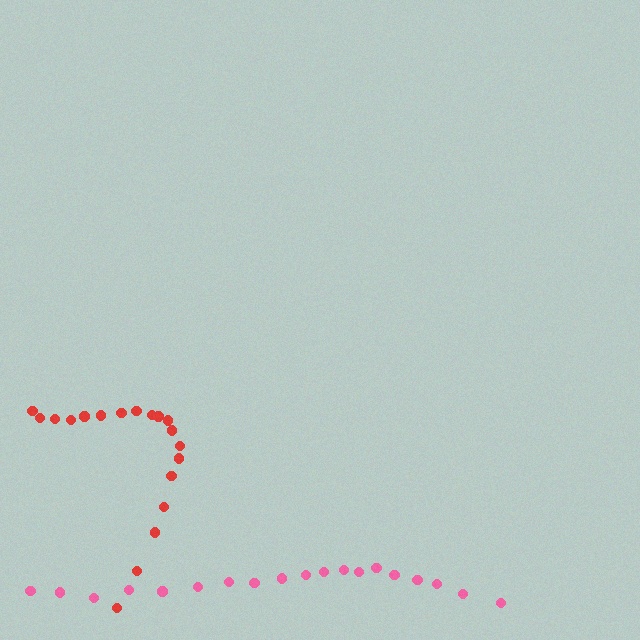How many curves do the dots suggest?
There are 2 distinct paths.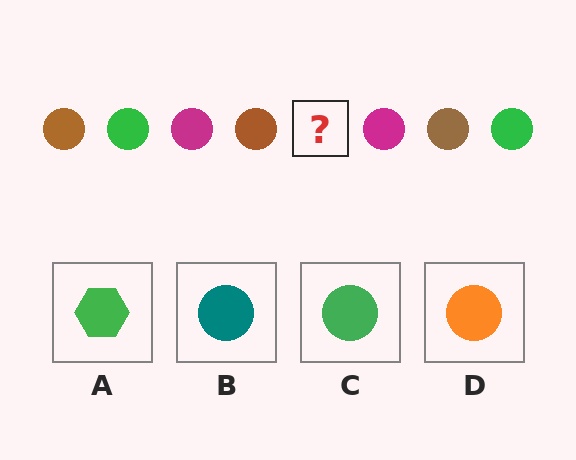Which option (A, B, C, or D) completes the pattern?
C.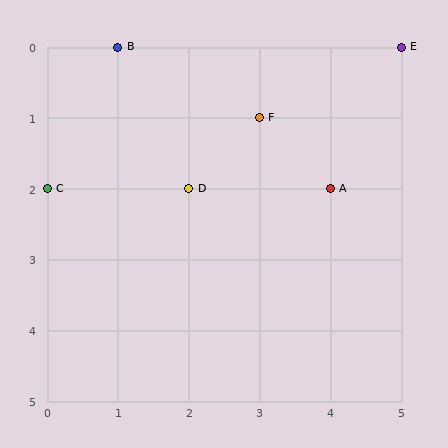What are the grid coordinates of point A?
Point A is at grid coordinates (4, 2).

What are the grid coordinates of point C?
Point C is at grid coordinates (0, 2).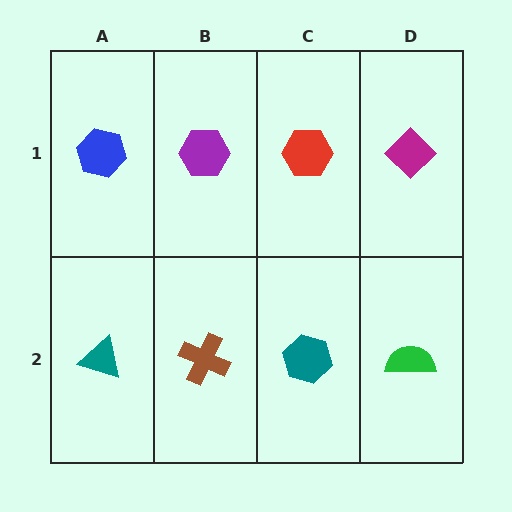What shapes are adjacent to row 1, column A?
A teal triangle (row 2, column A), a purple hexagon (row 1, column B).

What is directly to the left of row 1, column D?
A red hexagon.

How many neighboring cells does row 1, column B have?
3.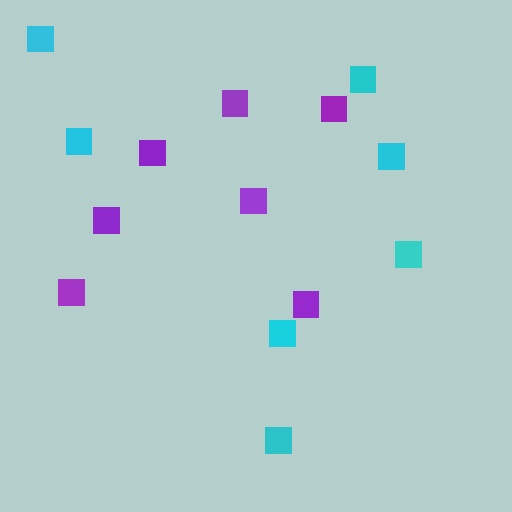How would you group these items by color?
There are 2 groups: one group of cyan squares (7) and one group of purple squares (7).